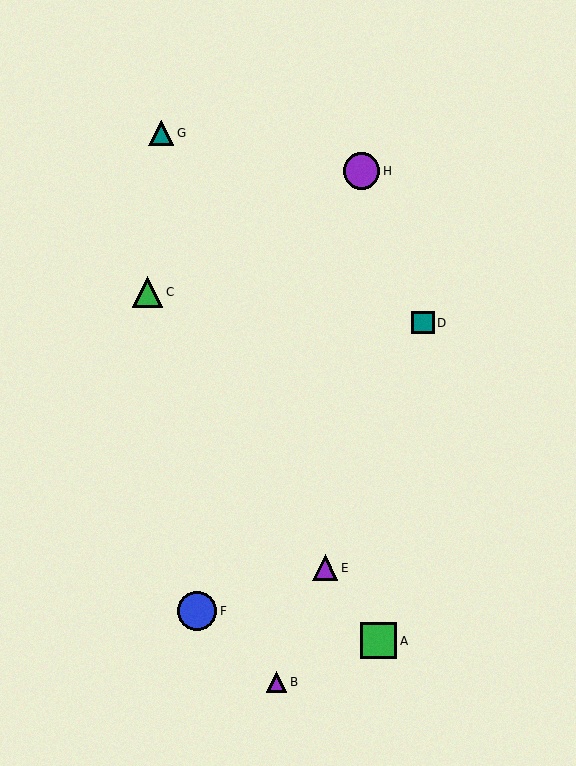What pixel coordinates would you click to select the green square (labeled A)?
Click at (379, 641) to select the green square A.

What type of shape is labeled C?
Shape C is a green triangle.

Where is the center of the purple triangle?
The center of the purple triangle is at (325, 568).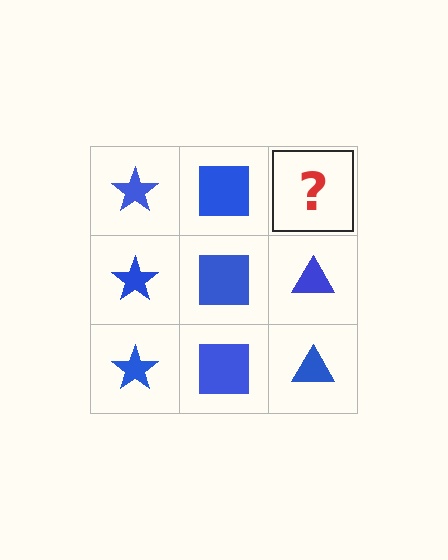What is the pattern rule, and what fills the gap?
The rule is that each column has a consistent shape. The gap should be filled with a blue triangle.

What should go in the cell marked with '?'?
The missing cell should contain a blue triangle.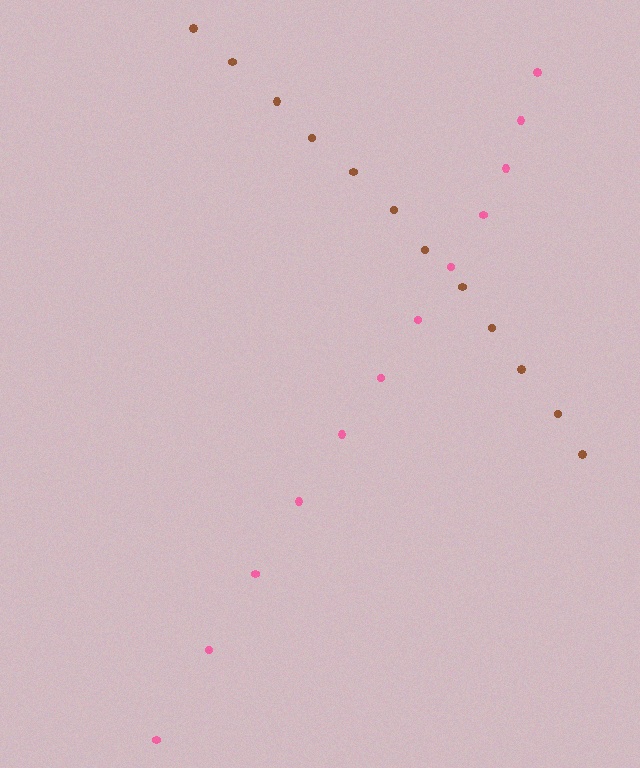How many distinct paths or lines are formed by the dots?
There are 2 distinct paths.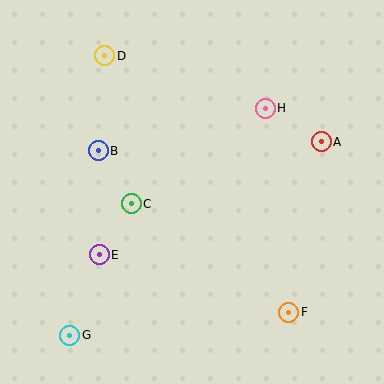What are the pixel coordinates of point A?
Point A is at (321, 142).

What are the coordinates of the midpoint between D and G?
The midpoint between D and G is at (87, 196).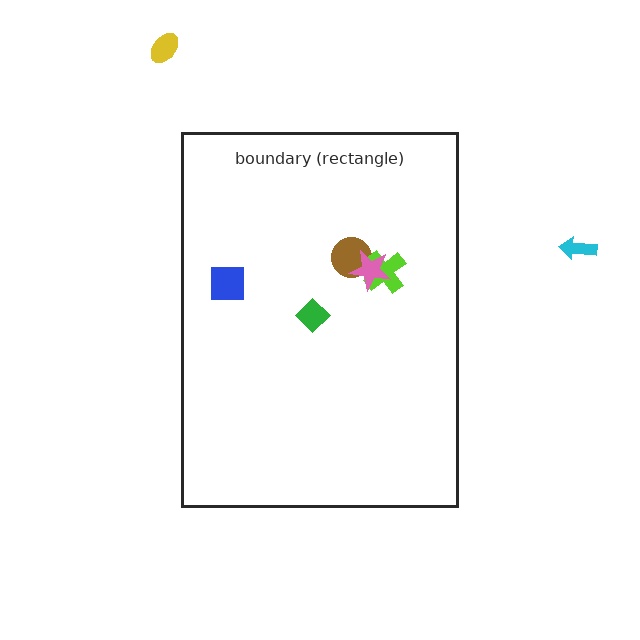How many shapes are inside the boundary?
5 inside, 2 outside.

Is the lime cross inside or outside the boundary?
Inside.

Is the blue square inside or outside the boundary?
Inside.